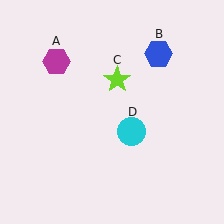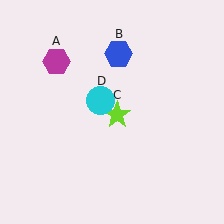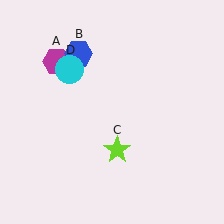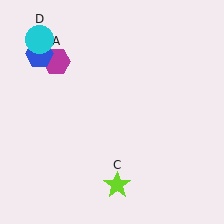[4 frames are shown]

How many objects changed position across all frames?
3 objects changed position: blue hexagon (object B), lime star (object C), cyan circle (object D).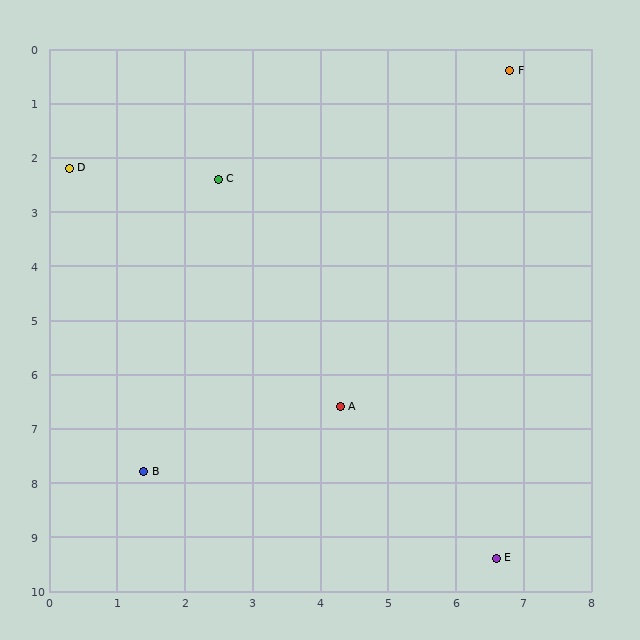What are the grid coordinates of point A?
Point A is at approximately (4.3, 6.6).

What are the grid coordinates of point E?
Point E is at approximately (6.6, 9.4).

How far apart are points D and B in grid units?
Points D and B are about 5.7 grid units apart.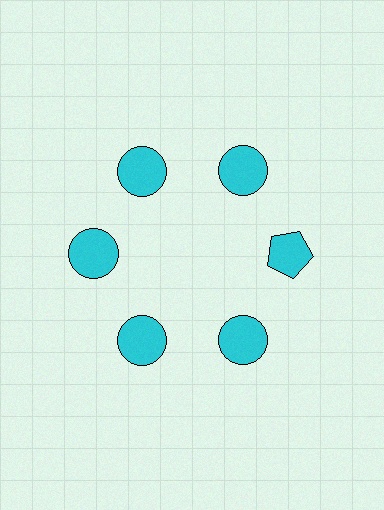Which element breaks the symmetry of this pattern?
The cyan pentagon at roughly the 3 o'clock position breaks the symmetry. All other shapes are cyan circles.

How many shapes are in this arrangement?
There are 6 shapes arranged in a ring pattern.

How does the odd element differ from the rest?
It has a different shape: pentagon instead of circle.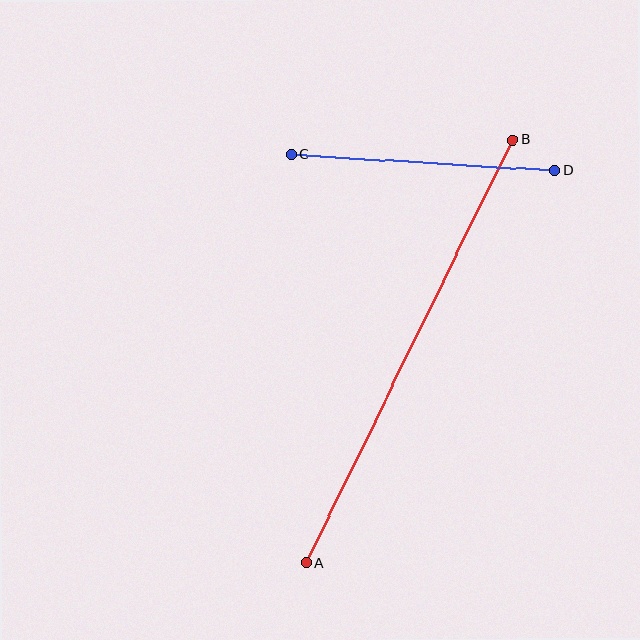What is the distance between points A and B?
The distance is approximately 471 pixels.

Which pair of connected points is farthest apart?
Points A and B are farthest apart.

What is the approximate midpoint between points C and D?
The midpoint is at approximately (423, 163) pixels.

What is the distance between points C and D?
The distance is approximately 264 pixels.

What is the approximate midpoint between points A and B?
The midpoint is at approximately (409, 351) pixels.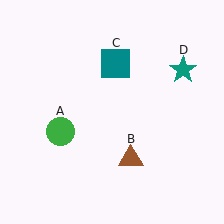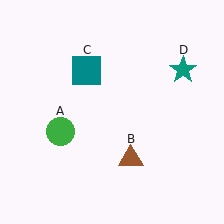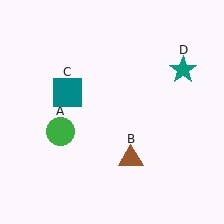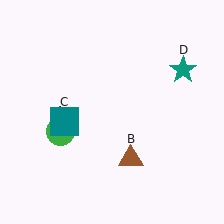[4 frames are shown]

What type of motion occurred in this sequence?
The teal square (object C) rotated counterclockwise around the center of the scene.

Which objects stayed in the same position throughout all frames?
Green circle (object A) and brown triangle (object B) and teal star (object D) remained stationary.